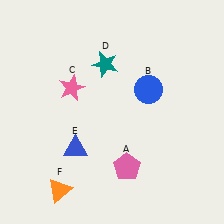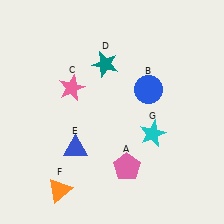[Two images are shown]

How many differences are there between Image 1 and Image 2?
There is 1 difference between the two images.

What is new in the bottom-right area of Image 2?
A cyan star (G) was added in the bottom-right area of Image 2.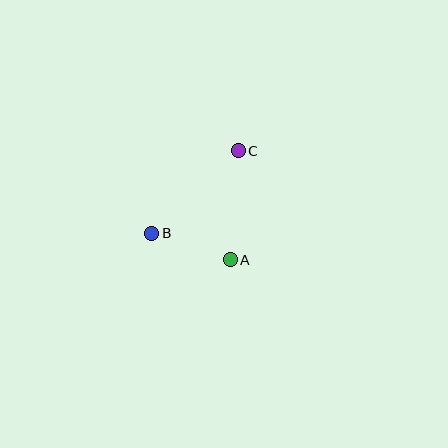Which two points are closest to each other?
Points A and B are closest to each other.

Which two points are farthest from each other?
Points B and C are farthest from each other.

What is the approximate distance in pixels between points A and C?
The distance between A and C is approximately 109 pixels.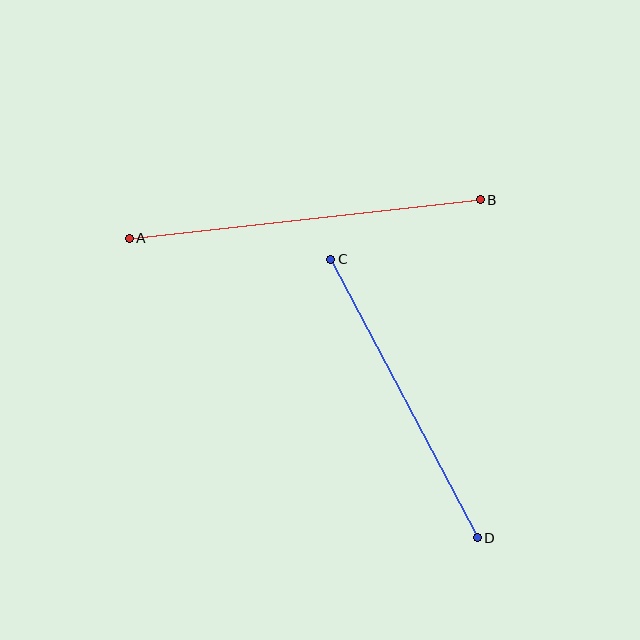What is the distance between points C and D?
The distance is approximately 315 pixels.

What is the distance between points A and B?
The distance is approximately 353 pixels.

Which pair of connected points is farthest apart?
Points A and B are farthest apart.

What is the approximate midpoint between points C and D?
The midpoint is at approximately (404, 399) pixels.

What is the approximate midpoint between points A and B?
The midpoint is at approximately (305, 219) pixels.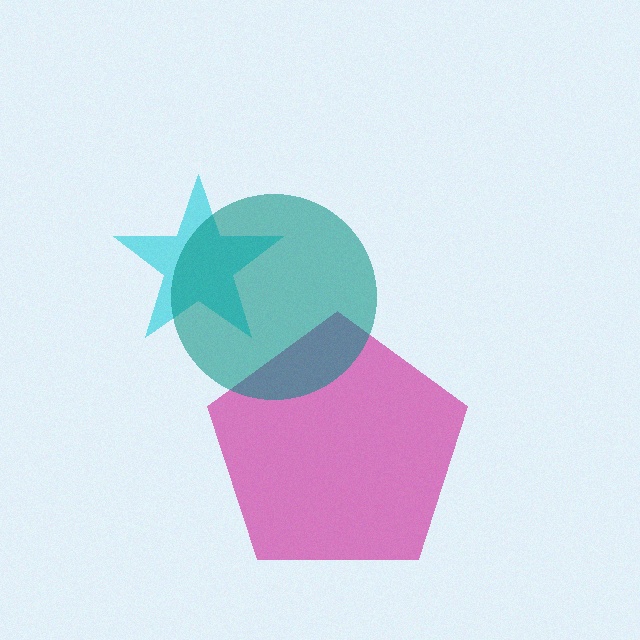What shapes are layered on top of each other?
The layered shapes are: a magenta pentagon, a cyan star, a teal circle.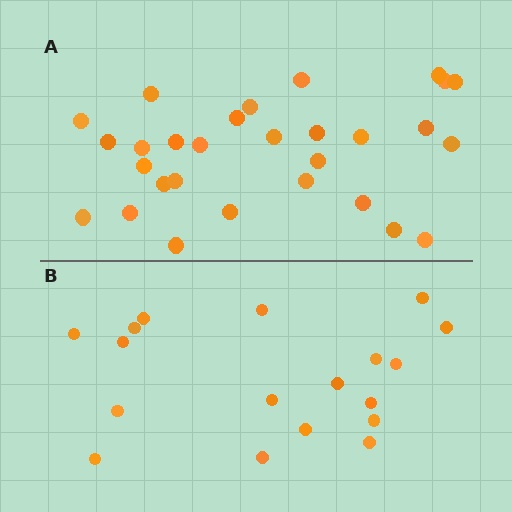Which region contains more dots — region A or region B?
Region A (the top region) has more dots.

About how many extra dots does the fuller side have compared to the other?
Region A has roughly 12 or so more dots than region B.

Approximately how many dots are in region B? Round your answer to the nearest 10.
About 20 dots. (The exact count is 18, which rounds to 20.)